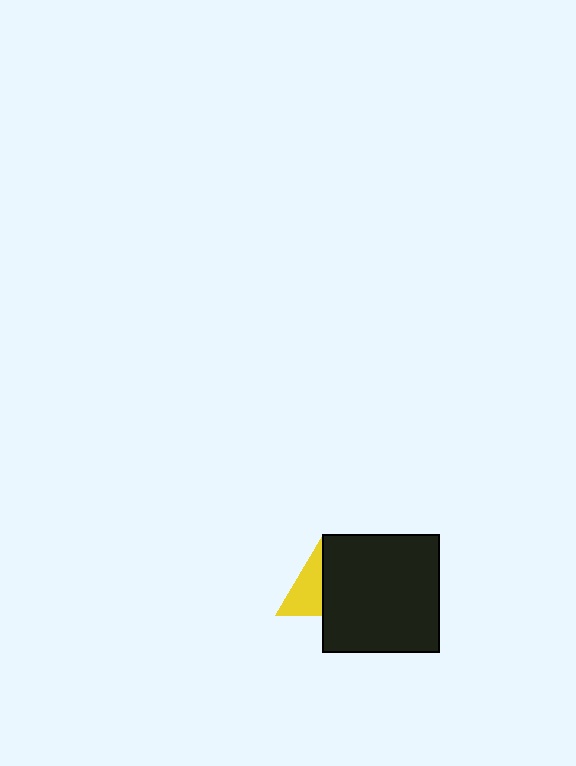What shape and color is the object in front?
The object in front is a black square.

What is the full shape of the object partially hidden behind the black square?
The partially hidden object is a yellow triangle.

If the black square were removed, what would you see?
You would see the complete yellow triangle.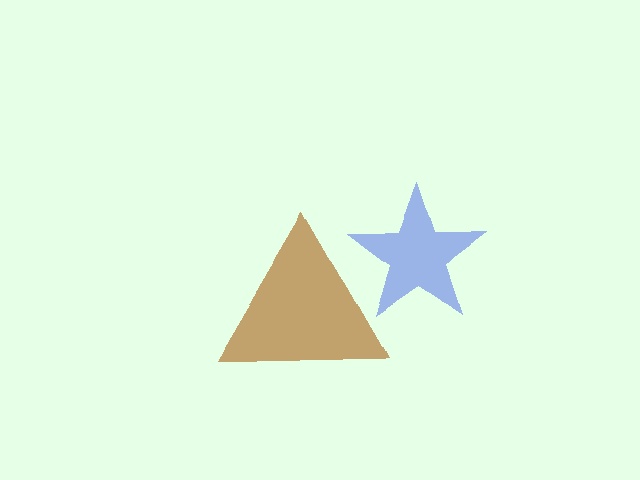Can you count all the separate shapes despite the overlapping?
Yes, there are 2 separate shapes.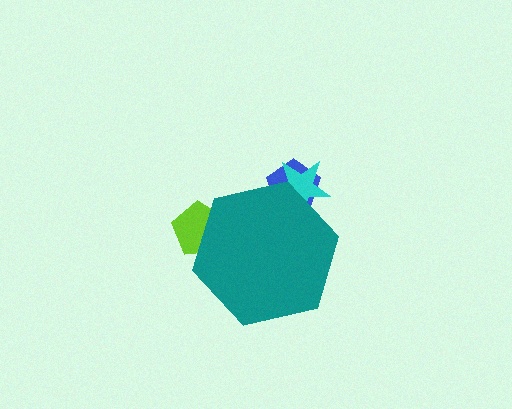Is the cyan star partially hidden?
Yes, the cyan star is partially hidden behind the teal hexagon.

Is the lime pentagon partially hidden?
Yes, the lime pentagon is partially hidden behind the teal hexagon.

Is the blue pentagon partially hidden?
Yes, the blue pentagon is partially hidden behind the teal hexagon.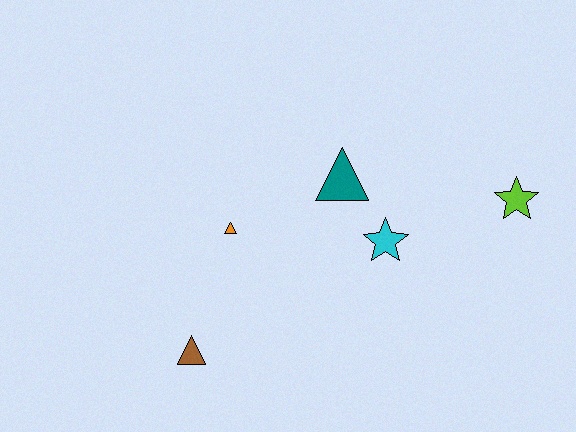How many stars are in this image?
There are 2 stars.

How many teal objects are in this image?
There is 1 teal object.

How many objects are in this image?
There are 5 objects.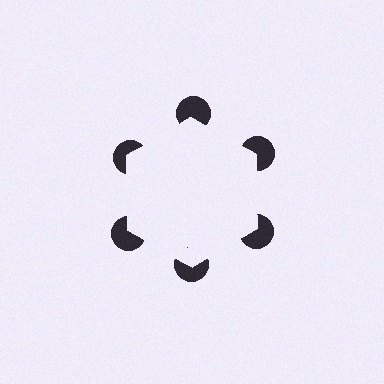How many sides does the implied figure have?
6 sides.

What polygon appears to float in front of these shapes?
An illusory hexagon — its edges are inferred from the aligned wedge cuts in the pac-man discs, not physically drawn.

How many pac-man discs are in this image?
There are 6 — one at each vertex of the illusory hexagon.